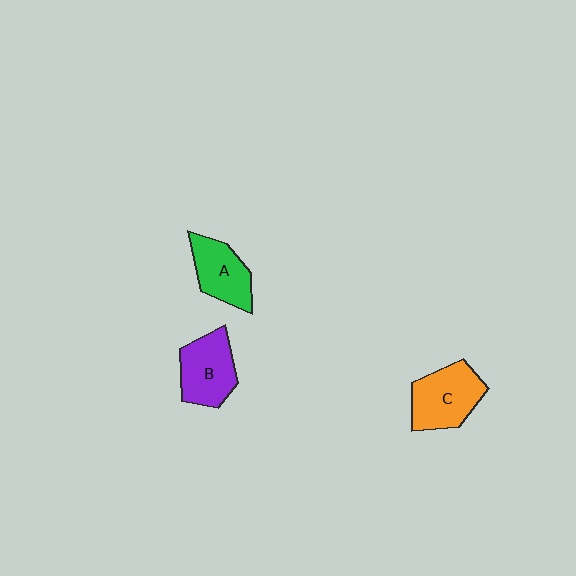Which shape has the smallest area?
Shape A (green).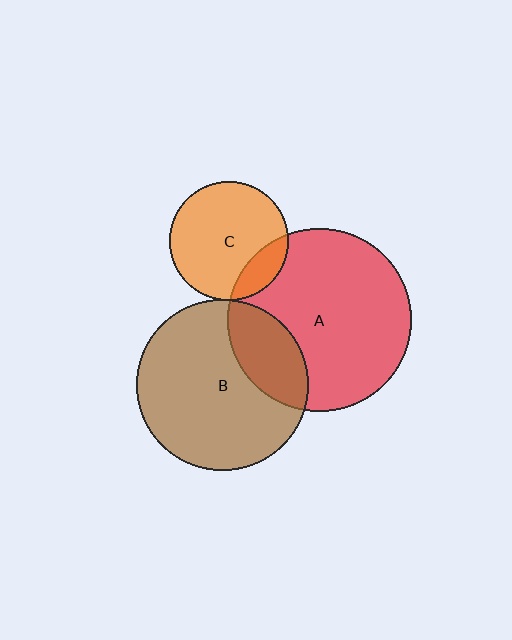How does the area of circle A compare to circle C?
Approximately 2.4 times.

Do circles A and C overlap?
Yes.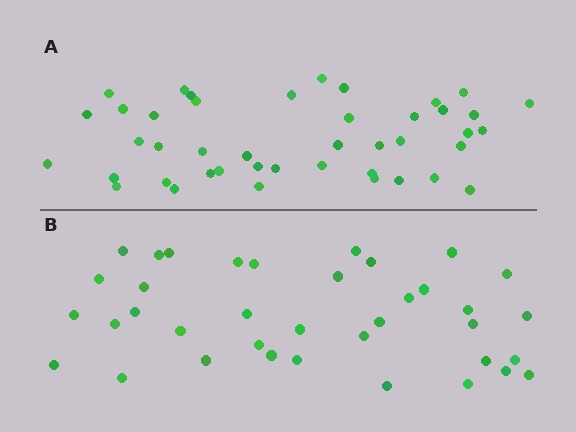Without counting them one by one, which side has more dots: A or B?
Region A (the top region) has more dots.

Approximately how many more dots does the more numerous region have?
Region A has about 6 more dots than region B.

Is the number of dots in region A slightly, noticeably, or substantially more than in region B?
Region A has only slightly more — the two regions are fairly close. The ratio is roughly 1.2 to 1.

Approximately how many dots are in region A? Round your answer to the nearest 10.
About 40 dots. (The exact count is 43, which rounds to 40.)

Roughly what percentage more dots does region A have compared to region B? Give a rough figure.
About 15% more.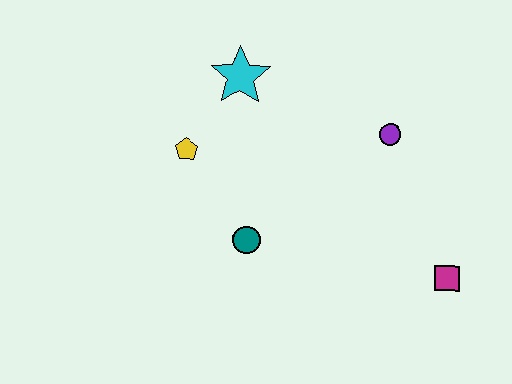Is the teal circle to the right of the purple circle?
No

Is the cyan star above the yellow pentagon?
Yes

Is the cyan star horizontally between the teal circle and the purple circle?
No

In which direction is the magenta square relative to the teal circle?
The magenta square is to the right of the teal circle.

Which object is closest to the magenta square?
The purple circle is closest to the magenta square.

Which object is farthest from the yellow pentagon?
The magenta square is farthest from the yellow pentagon.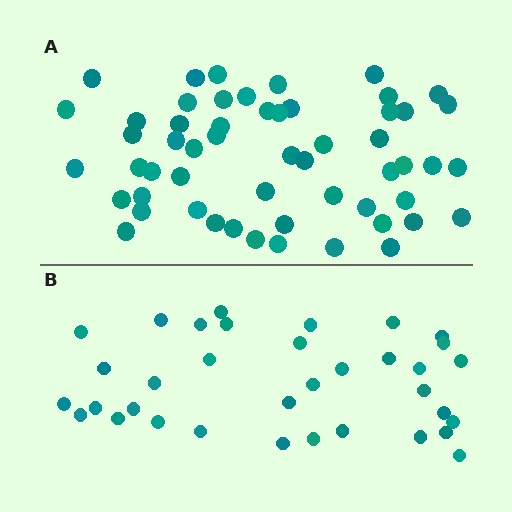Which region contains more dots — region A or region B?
Region A (the top region) has more dots.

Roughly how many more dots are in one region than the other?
Region A has approximately 20 more dots than region B.